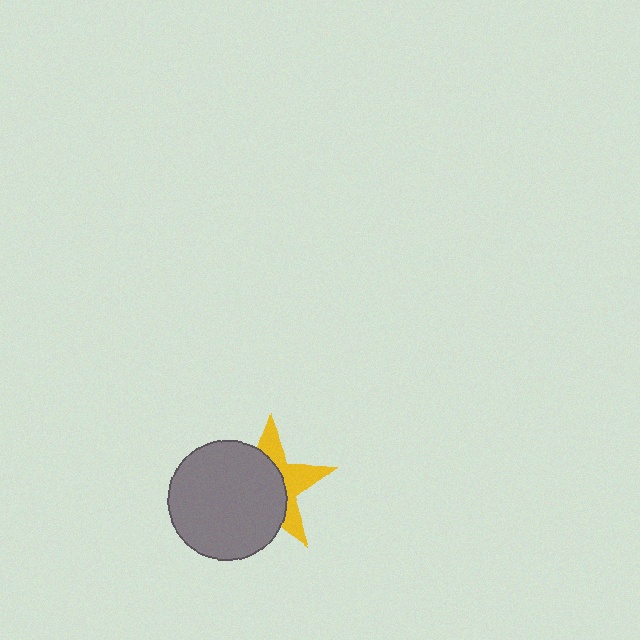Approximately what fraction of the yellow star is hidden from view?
Roughly 61% of the yellow star is hidden behind the gray circle.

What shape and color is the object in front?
The object in front is a gray circle.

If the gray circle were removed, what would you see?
You would see the complete yellow star.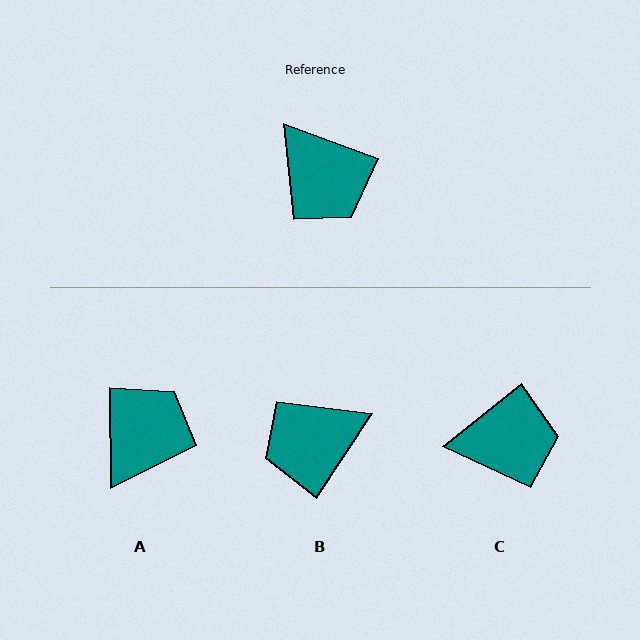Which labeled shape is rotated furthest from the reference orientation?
A, about 110 degrees away.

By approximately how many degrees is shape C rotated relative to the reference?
Approximately 59 degrees counter-clockwise.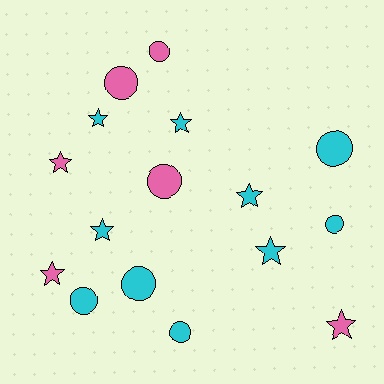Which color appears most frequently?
Cyan, with 10 objects.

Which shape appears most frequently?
Star, with 8 objects.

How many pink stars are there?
There are 3 pink stars.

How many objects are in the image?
There are 16 objects.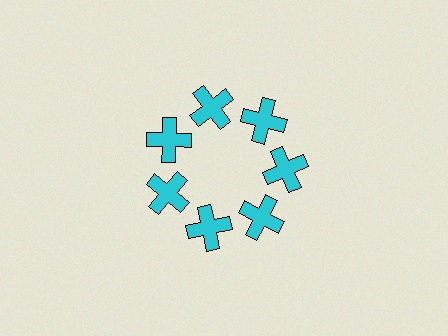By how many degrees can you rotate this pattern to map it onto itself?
The pattern maps onto itself every 51 degrees of rotation.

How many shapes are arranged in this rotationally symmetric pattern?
There are 7 shapes, arranged in 7 groups of 1.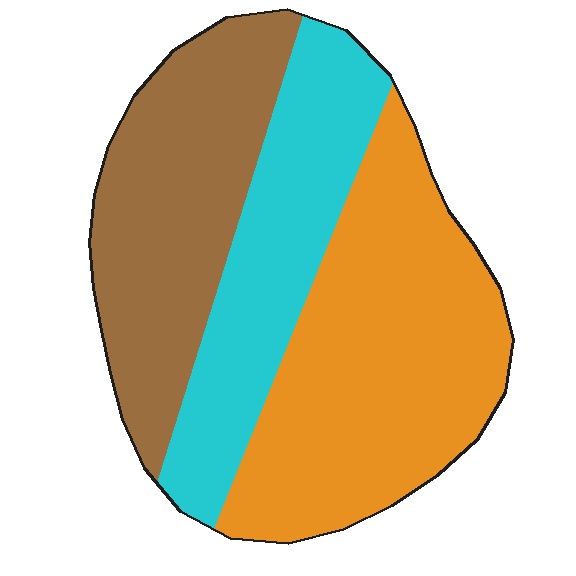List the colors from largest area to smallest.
From largest to smallest: orange, brown, cyan.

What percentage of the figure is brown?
Brown covers around 30% of the figure.